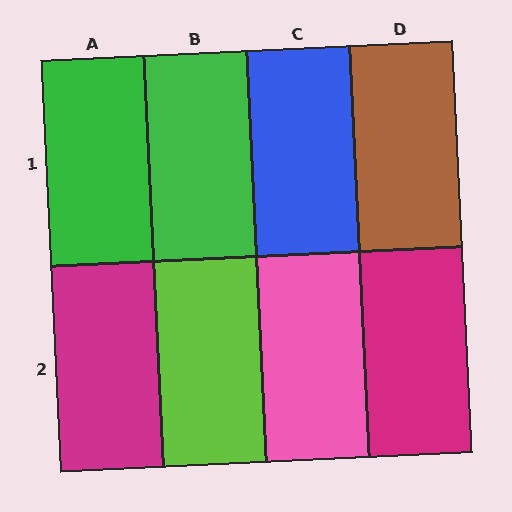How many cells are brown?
1 cell is brown.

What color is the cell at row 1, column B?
Green.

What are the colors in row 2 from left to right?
Magenta, lime, pink, magenta.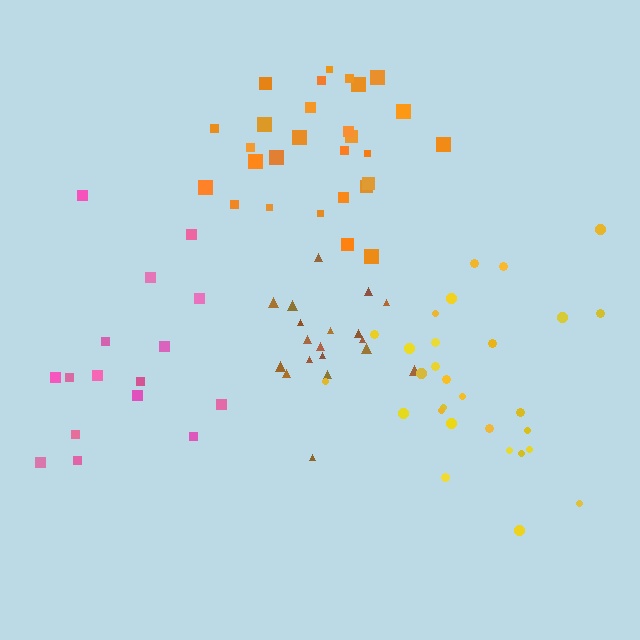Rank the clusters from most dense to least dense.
brown, yellow, orange, pink.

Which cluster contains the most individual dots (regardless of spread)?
Yellow (29).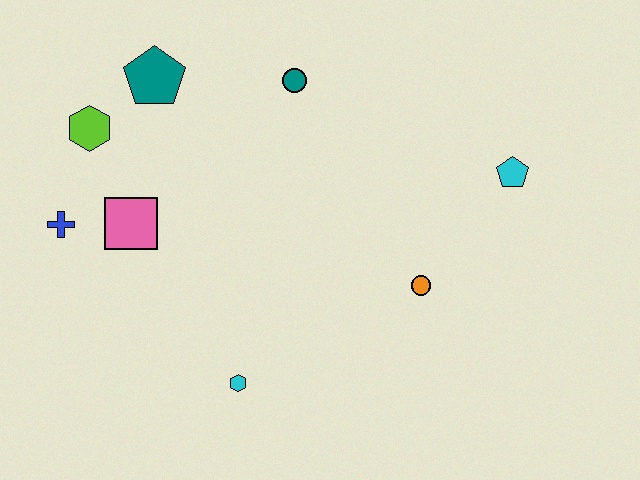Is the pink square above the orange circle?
Yes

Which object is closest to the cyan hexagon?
The pink square is closest to the cyan hexagon.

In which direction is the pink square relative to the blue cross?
The pink square is to the right of the blue cross.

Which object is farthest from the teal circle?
The cyan hexagon is farthest from the teal circle.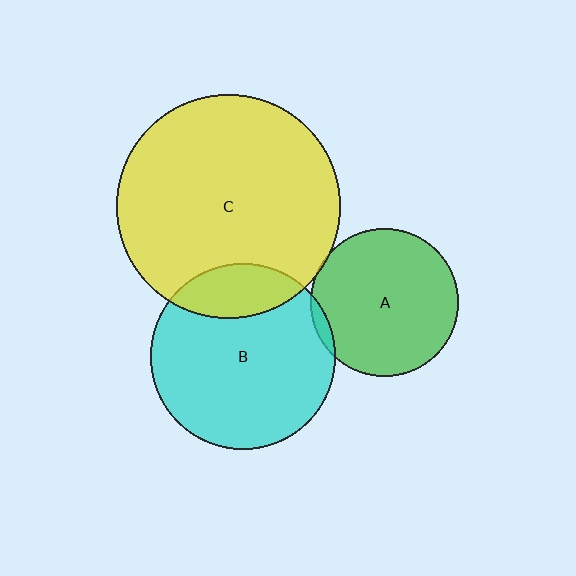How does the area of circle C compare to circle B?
Approximately 1.5 times.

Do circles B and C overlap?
Yes.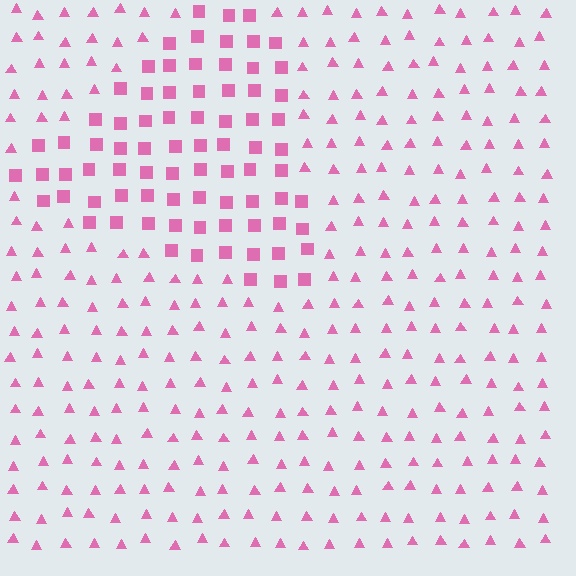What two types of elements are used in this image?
The image uses squares inside the triangle region and triangles outside it.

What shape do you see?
I see a triangle.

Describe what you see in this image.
The image is filled with small pink elements arranged in a uniform grid. A triangle-shaped region contains squares, while the surrounding area contains triangles. The boundary is defined purely by the change in element shape.